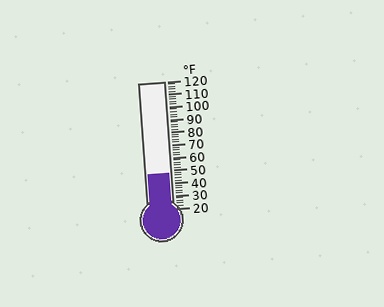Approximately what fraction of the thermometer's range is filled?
The thermometer is filled to approximately 30% of its range.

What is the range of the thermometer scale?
The thermometer scale ranges from 20°F to 120°F.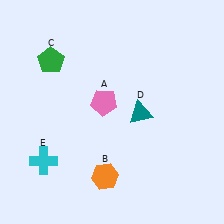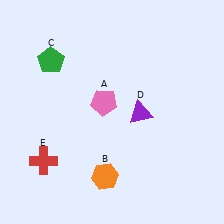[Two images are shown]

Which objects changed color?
D changed from teal to purple. E changed from cyan to red.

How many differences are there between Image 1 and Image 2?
There are 2 differences between the two images.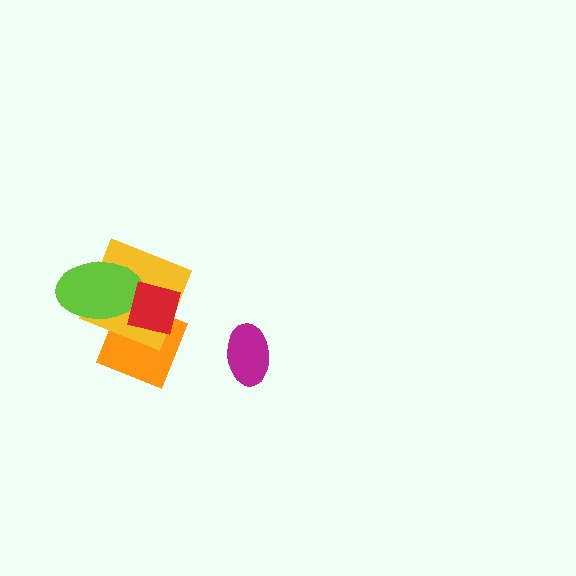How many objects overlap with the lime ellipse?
3 objects overlap with the lime ellipse.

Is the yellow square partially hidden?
Yes, it is partially covered by another shape.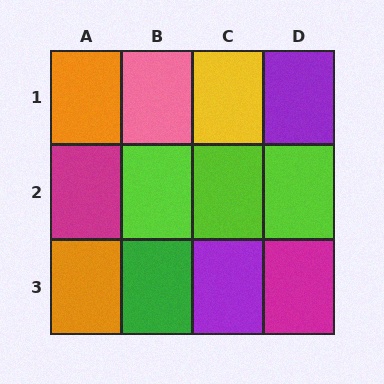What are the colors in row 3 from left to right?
Orange, green, purple, magenta.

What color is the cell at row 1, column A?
Orange.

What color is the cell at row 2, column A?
Magenta.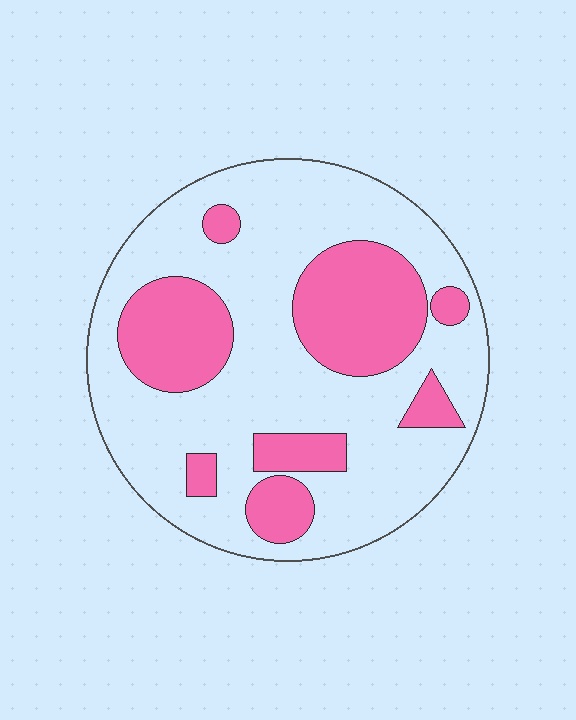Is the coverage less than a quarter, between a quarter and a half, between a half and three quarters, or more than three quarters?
Between a quarter and a half.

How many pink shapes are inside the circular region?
8.